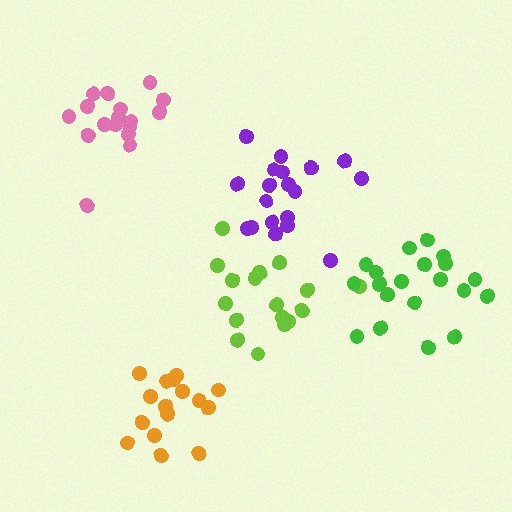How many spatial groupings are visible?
There are 5 spatial groupings.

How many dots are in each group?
Group 1: 17 dots, Group 2: 18 dots, Group 3: 16 dots, Group 4: 19 dots, Group 5: 20 dots (90 total).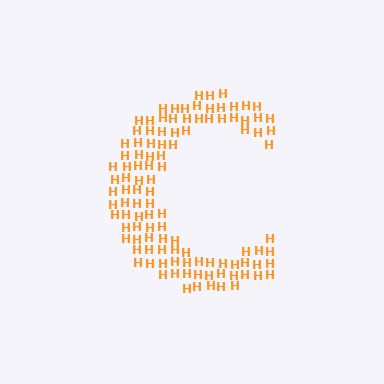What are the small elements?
The small elements are letter H's.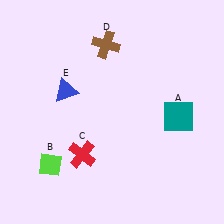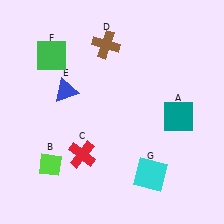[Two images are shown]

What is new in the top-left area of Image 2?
A green square (F) was added in the top-left area of Image 2.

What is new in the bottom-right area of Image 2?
A cyan square (G) was added in the bottom-right area of Image 2.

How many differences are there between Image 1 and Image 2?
There are 2 differences between the two images.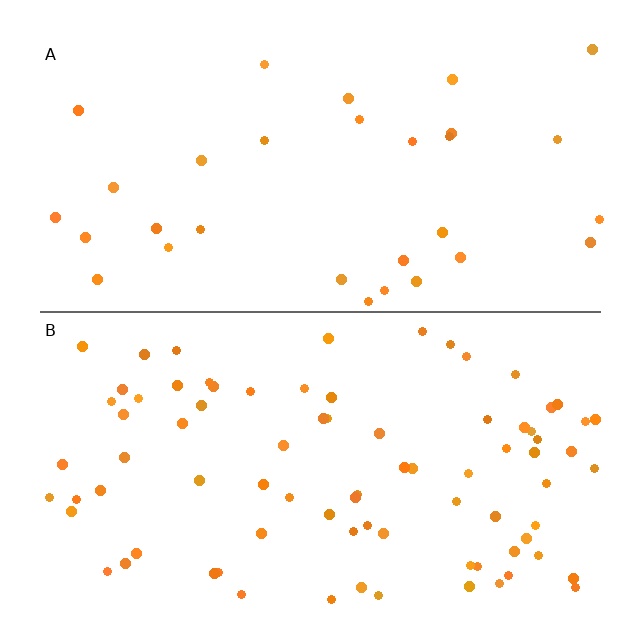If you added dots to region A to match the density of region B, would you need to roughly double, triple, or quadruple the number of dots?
Approximately triple.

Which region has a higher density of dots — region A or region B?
B (the bottom).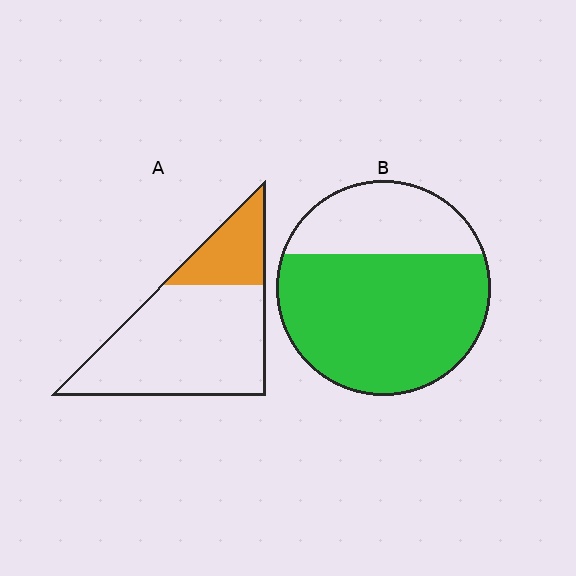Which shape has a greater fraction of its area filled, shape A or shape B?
Shape B.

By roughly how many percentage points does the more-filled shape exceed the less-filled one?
By roughly 45 percentage points (B over A).